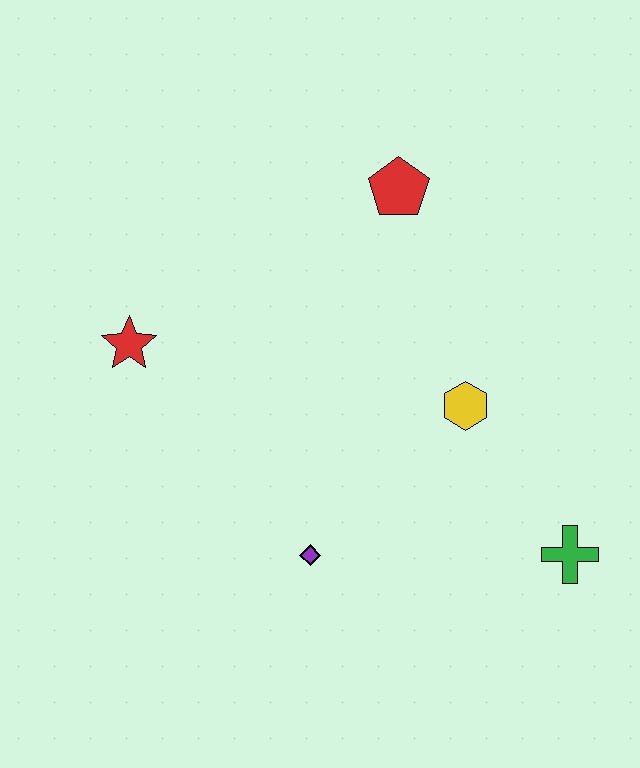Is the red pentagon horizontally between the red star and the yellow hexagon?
Yes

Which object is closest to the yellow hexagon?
The green cross is closest to the yellow hexagon.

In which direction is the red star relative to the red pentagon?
The red star is to the left of the red pentagon.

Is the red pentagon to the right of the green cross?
No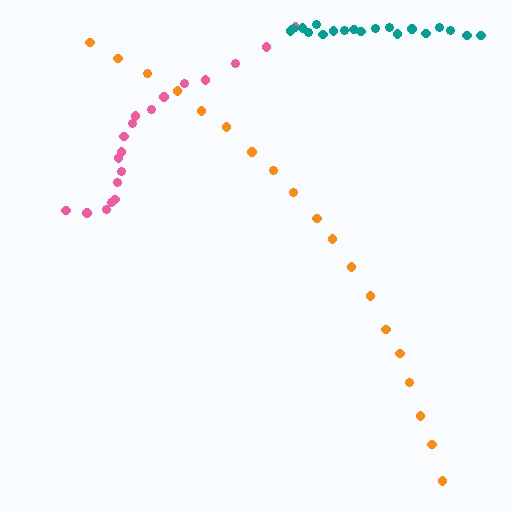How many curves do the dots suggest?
There are 3 distinct paths.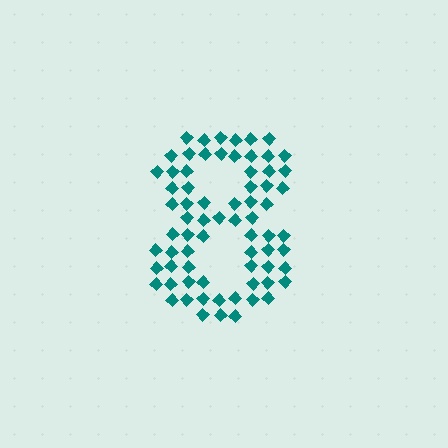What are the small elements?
The small elements are diamonds.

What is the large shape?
The large shape is the digit 8.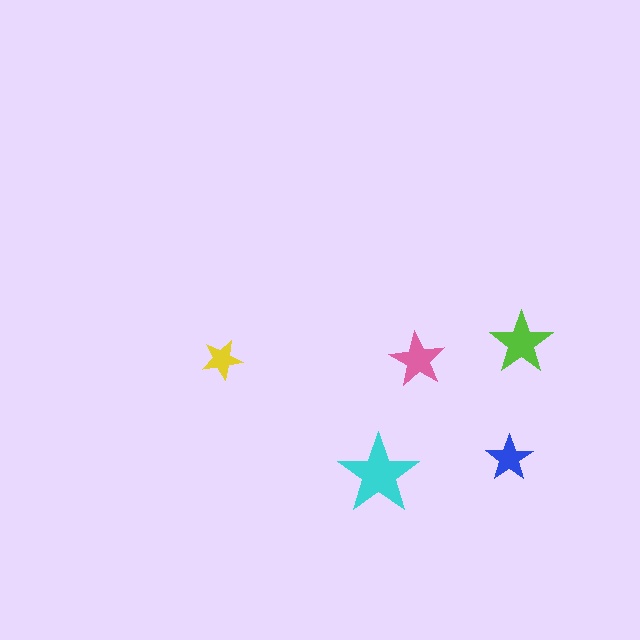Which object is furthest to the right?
The lime star is rightmost.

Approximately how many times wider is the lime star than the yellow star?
About 1.5 times wider.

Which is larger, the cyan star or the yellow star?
The cyan one.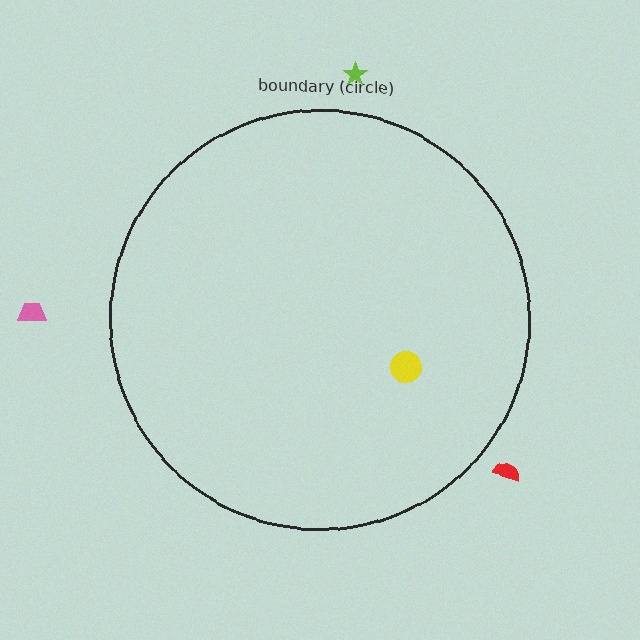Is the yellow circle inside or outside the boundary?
Inside.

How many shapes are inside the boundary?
1 inside, 3 outside.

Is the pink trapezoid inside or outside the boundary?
Outside.